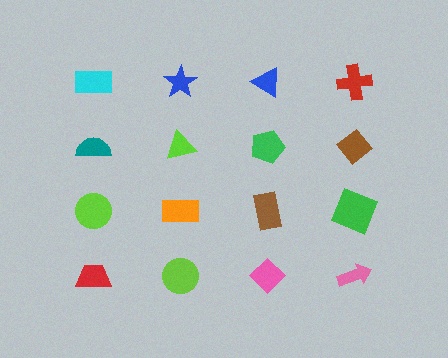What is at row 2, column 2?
A lime triangle.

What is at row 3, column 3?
A brown rectangle.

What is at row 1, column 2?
A blue star.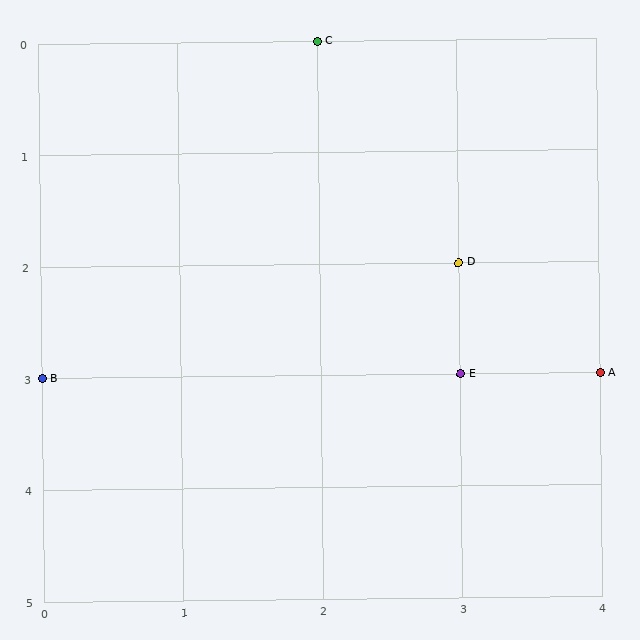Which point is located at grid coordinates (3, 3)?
Point E is at (3, 3).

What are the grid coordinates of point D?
Point D is at grid coordinates (3, 2).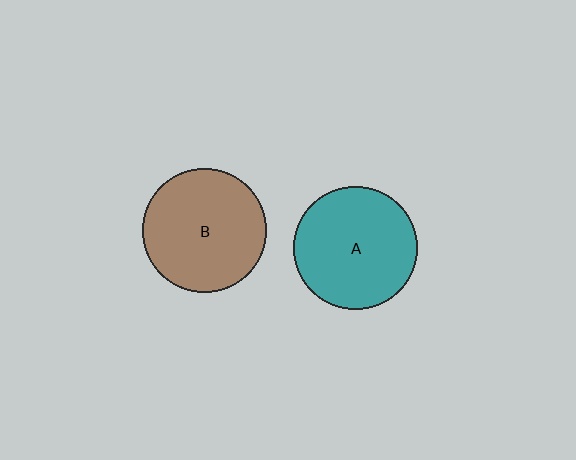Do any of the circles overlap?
No, none of the circles overlap.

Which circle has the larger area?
Circle B (brown).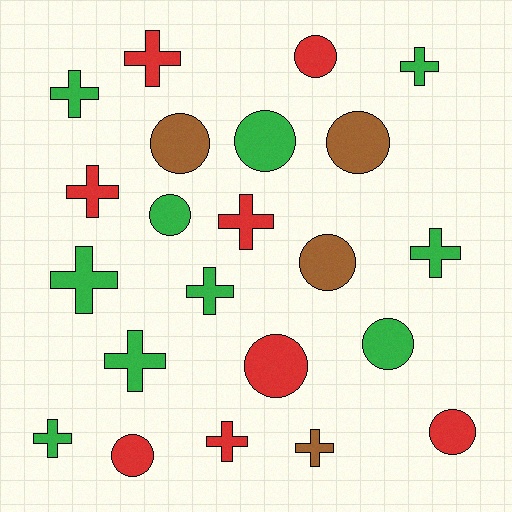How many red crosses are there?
There are 4 red crosses.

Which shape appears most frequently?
Cross, with 12 objects.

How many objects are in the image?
There are 22 objects.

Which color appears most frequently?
Green, with 10 objects.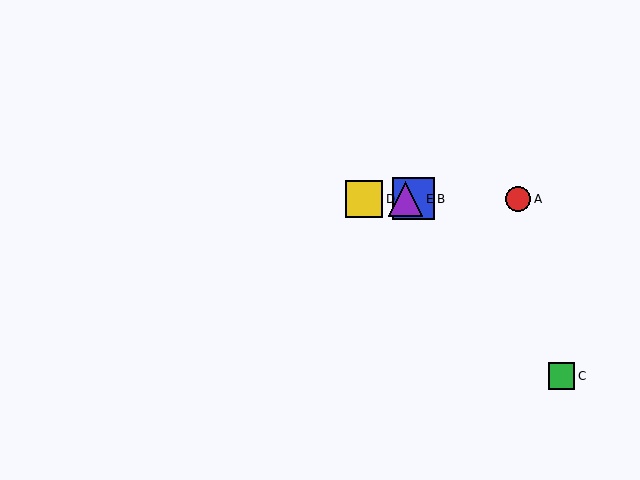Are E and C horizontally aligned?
No, E is at y≈199 and C is at y≈376.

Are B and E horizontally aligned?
Yes, both are at y≈199.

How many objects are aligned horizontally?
4 objects (A, B, D, E) are aligned horizontally.